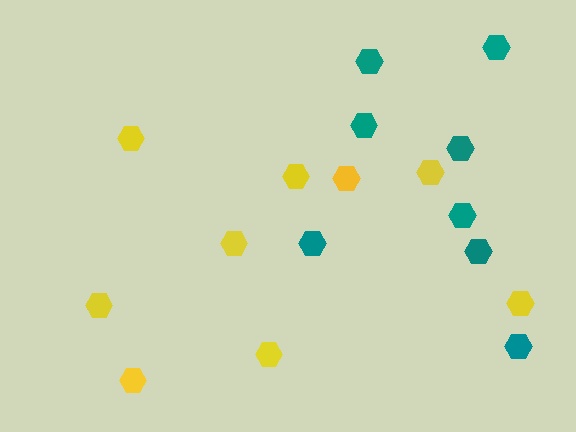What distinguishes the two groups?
There are 2 groups: one group of yellow hexagons (9) and one group of teal hexagons (8).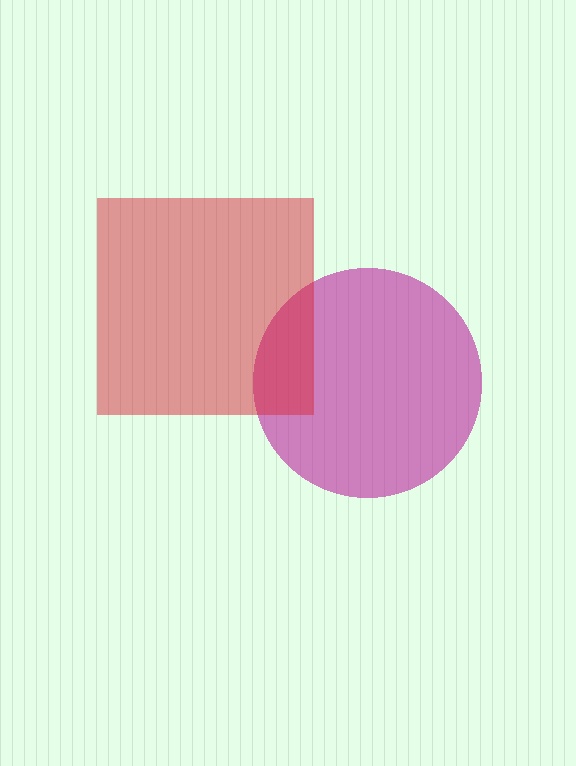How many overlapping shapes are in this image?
There are 2 overlapping shapes in the image.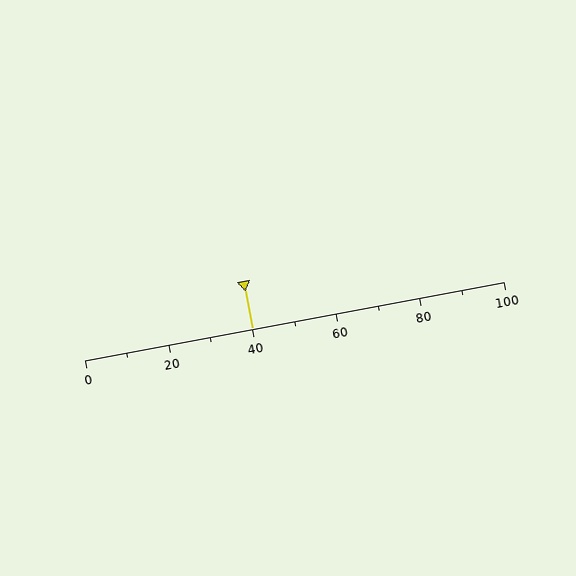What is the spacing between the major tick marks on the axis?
The major ticks are spaced 20 apart.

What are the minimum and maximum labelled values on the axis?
The axis runs from 0 to 100.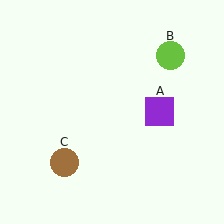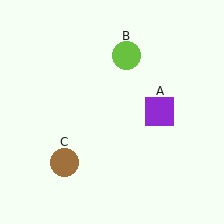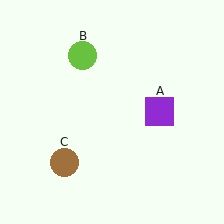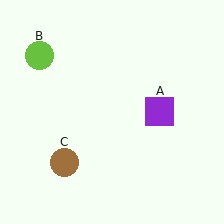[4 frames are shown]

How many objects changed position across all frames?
1 object changed position: lime circle (object B).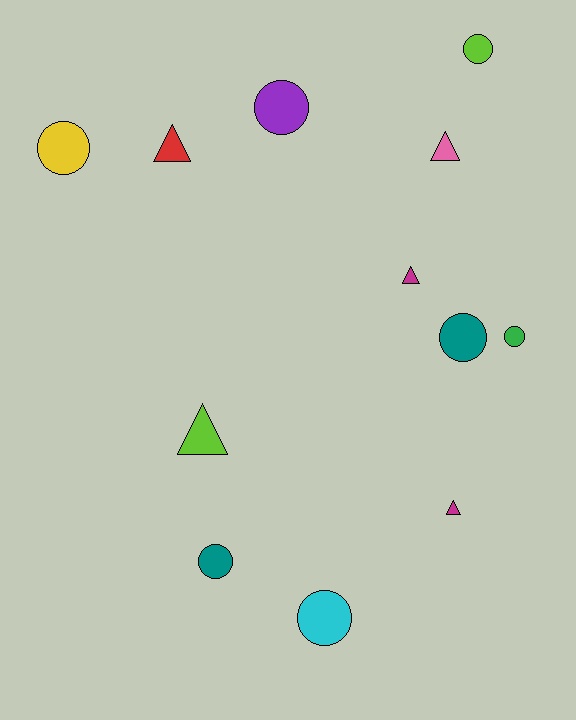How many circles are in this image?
There are 7 circles.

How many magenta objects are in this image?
There are 2 magenta objects.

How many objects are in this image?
There are 12 objects.